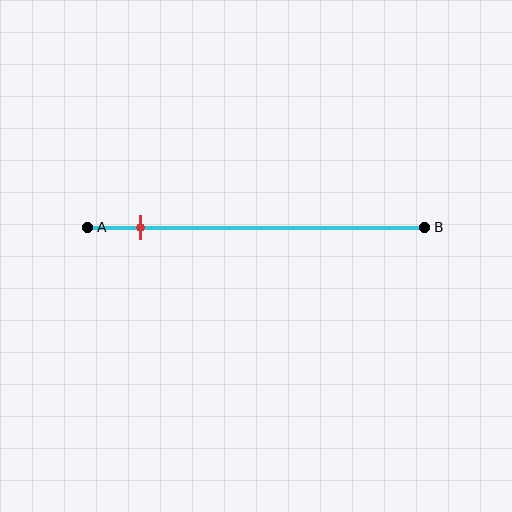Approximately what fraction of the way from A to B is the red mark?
The red mark is approximately 15% of the way from A to B.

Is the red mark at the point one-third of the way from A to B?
No, the mark is at about 15% from A, not at the 33% one-third point.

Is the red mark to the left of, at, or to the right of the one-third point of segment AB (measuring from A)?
The red mark is to the left of the one-third point of segment AB.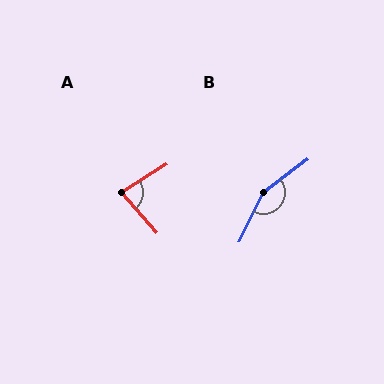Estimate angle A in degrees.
Approximately 80 degrees.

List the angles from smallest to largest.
A (80°), B (154°).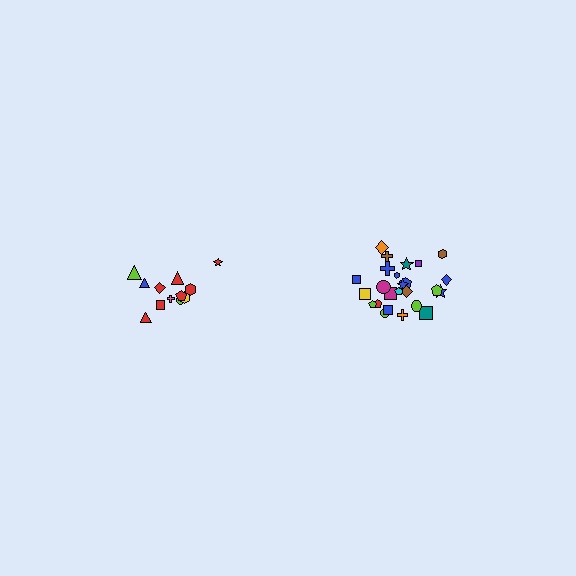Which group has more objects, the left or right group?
The right group.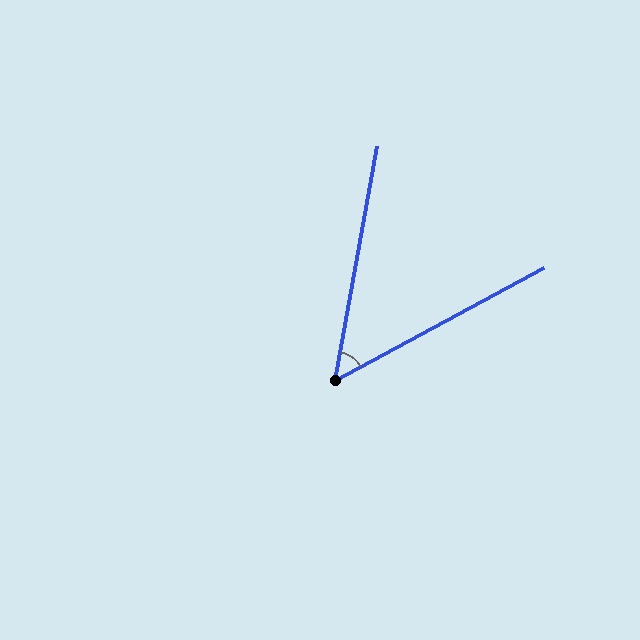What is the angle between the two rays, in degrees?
Approximately 52 degrees.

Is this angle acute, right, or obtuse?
It is acute.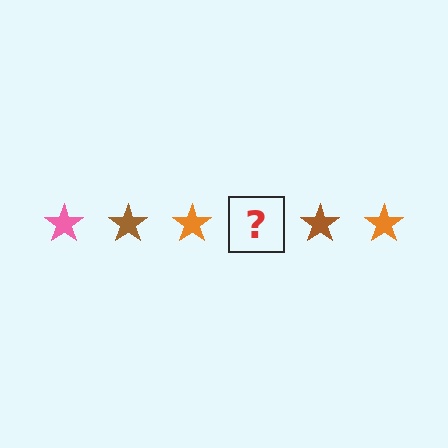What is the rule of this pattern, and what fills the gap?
The rule is that the pattern cycles through pink, brown, orange stars. The gap should be filled with a pink star.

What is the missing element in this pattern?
The missing element is a pink star.